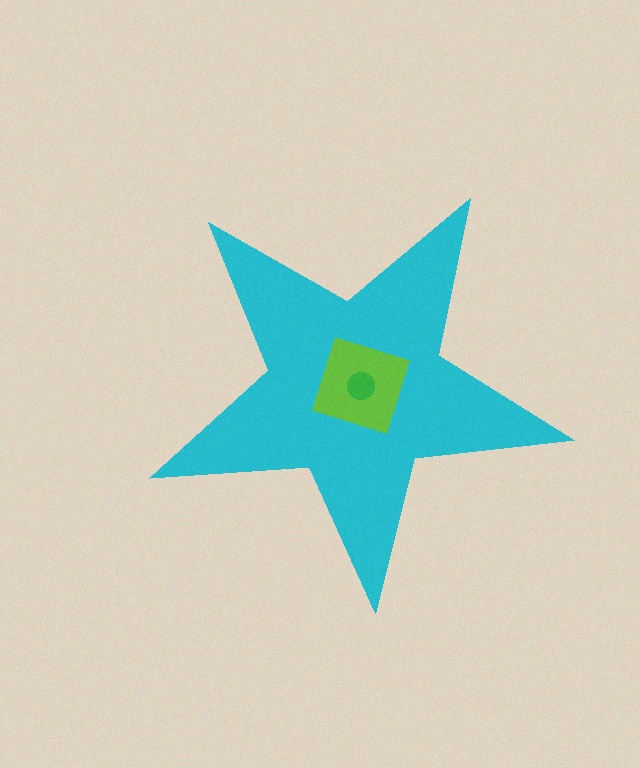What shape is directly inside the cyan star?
The lime diamond.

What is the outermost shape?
The cyan star.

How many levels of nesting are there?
3.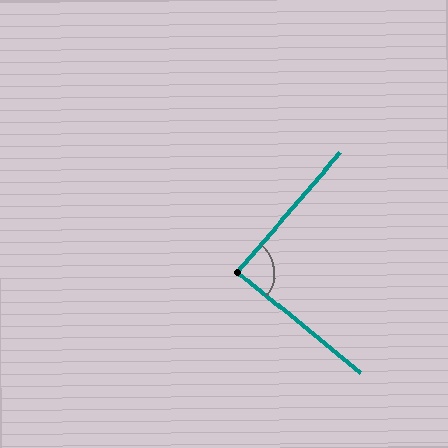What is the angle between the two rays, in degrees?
Approximately 88 degrees.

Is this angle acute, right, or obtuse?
It is approximately a right angle.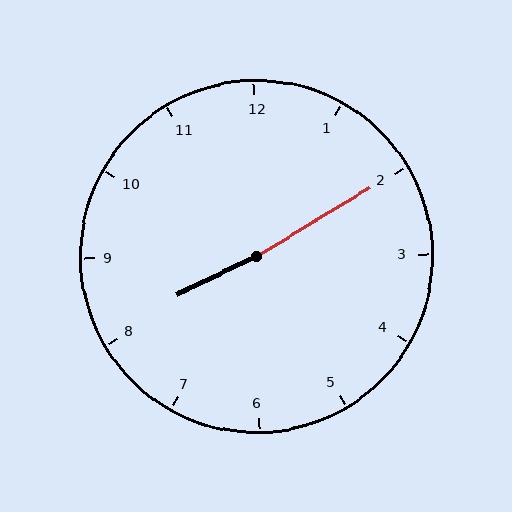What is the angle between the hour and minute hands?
Approximately 175 degrees.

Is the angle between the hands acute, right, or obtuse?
It is obtuse.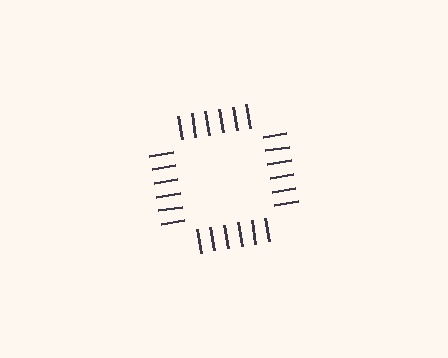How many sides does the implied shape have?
4 sides — the line-ends trace a square.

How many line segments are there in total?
24 — 6 along each of the 4 edges.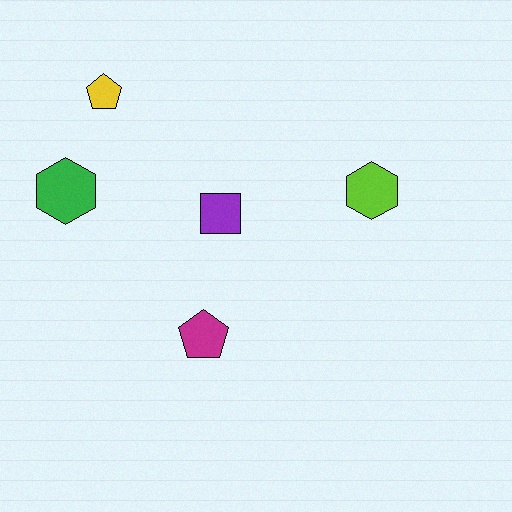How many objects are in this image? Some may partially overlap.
There are 5 objects.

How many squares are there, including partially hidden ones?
There is 1 square.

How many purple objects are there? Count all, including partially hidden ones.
There is 1 purple object.